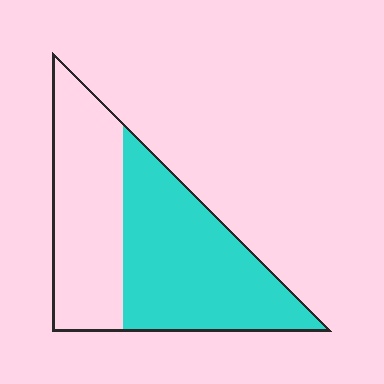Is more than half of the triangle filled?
Yes.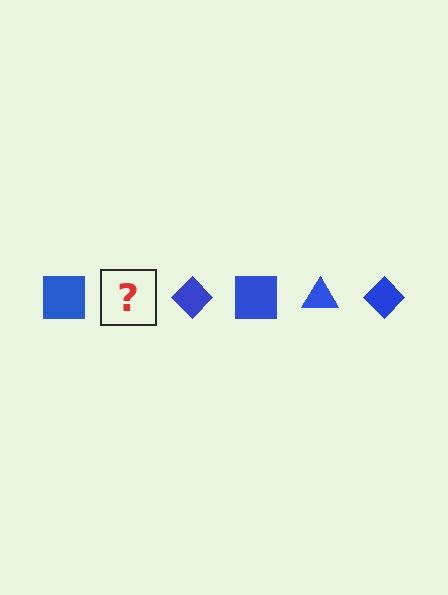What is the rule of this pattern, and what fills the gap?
The rule is that the pattern cycles through square, triangle, diamond shapes in blue. The gap should be filled with a blue triangle.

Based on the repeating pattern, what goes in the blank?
The blank should be a blue triangle.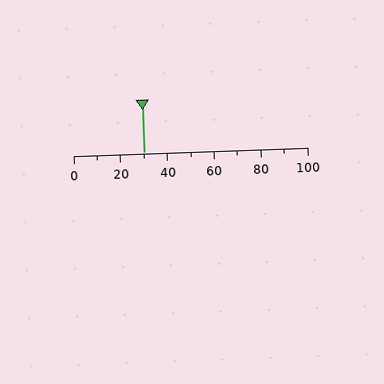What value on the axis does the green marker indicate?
The marker indicates approximately 30.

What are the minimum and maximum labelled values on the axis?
The axis runs from 0 to 100.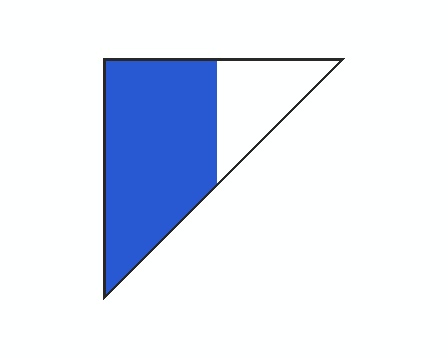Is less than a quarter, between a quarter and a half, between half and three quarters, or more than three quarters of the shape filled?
Between half and three quarters.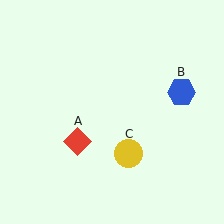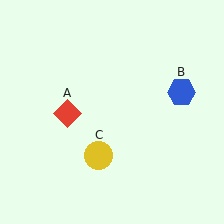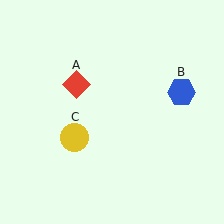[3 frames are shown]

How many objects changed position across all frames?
2 objects changed position: red diamond (object A), yellow circle (object C).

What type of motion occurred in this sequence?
The red diamond (object A), yellow circle (object C) rotated clockwise around the center of the scene.